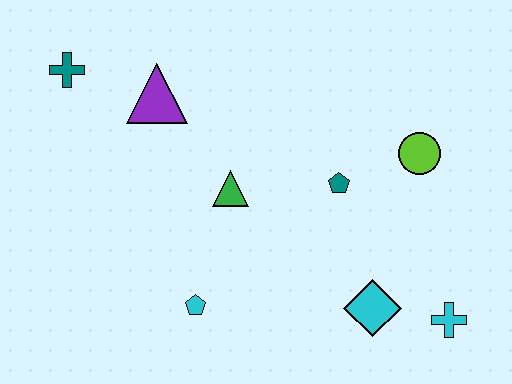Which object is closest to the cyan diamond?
The cyan cross is closest to the cyan diamond.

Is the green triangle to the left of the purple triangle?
No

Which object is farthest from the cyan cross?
The teal cross is farthest from the cyan cross.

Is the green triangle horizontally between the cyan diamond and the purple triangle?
Yes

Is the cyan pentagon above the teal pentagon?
No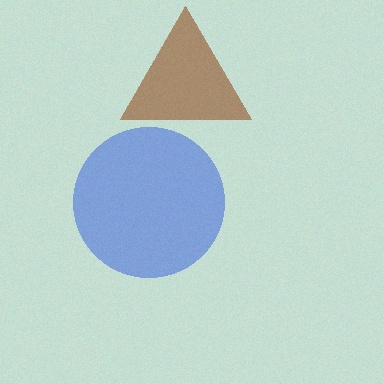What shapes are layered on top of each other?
The layered shapes are: a blue circle, a brown triangle.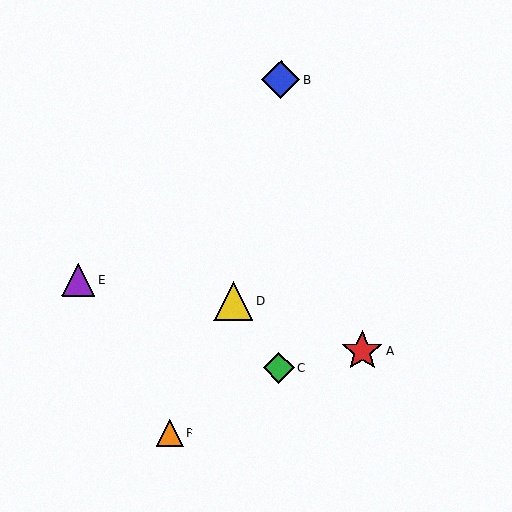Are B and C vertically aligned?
Yes, both are at x≈281.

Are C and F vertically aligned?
No, C is at x≈279 and F is at x≈169.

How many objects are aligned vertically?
2 objects (B, C) are aligned vertically.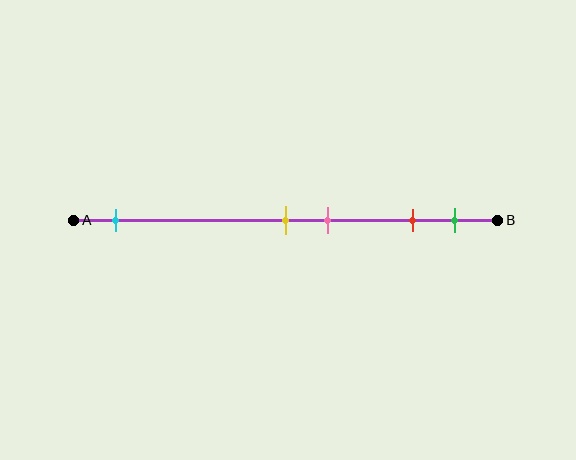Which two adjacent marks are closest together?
The yellow and pink marks are the closest adjacent pair.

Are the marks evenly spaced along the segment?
No, the marks are not evenly spaced.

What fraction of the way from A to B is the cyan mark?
The cyan mark is approximately 10% (0.1) of the way from A to B.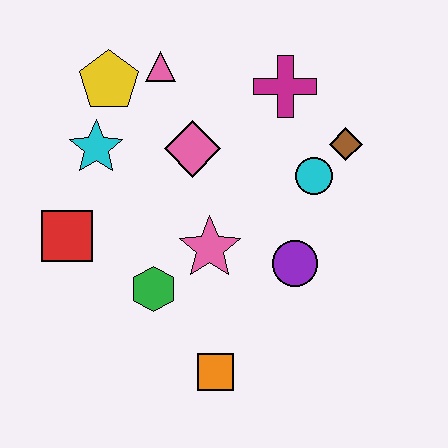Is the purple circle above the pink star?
No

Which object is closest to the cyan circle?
The brown diamond is closest to the cyan circle.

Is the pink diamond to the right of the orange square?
No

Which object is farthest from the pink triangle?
The orange square is farthest from the pink triangle.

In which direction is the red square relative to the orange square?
The red square is to the left of the orange square.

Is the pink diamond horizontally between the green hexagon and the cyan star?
No